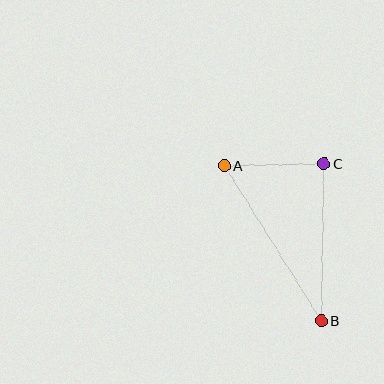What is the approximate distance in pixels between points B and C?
The distance between B and C is approximately 157 pixels.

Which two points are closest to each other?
Points A and C are closest to each other.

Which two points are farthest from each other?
Points A and B are farthest from each other.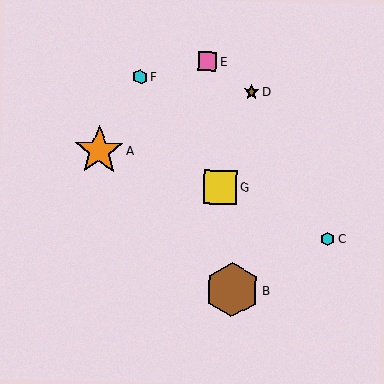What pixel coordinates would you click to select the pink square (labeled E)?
Click at (207, 61) to select the pink square E.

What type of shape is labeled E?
Shape E is a pink square.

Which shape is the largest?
The brown hexagon (labeled B) is the largest.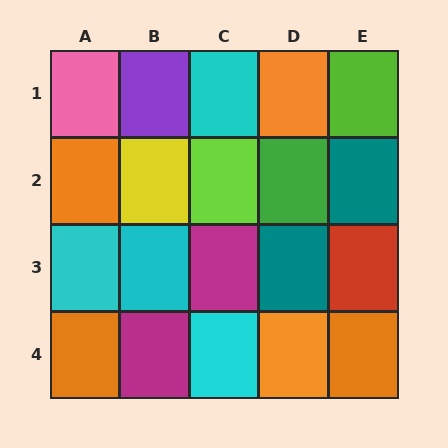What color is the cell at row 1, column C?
Cyan.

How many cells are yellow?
1 cell is yellow.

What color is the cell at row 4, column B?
Magenta.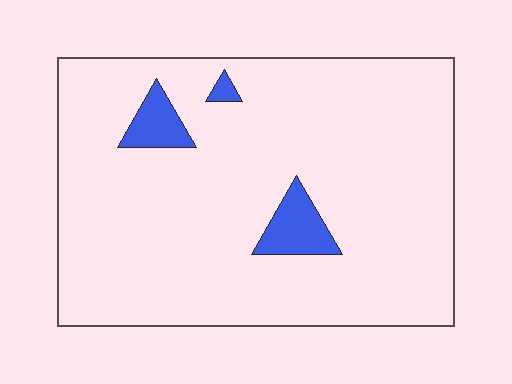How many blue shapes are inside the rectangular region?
3.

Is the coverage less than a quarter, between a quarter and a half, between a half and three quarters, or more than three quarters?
Less than a quarter.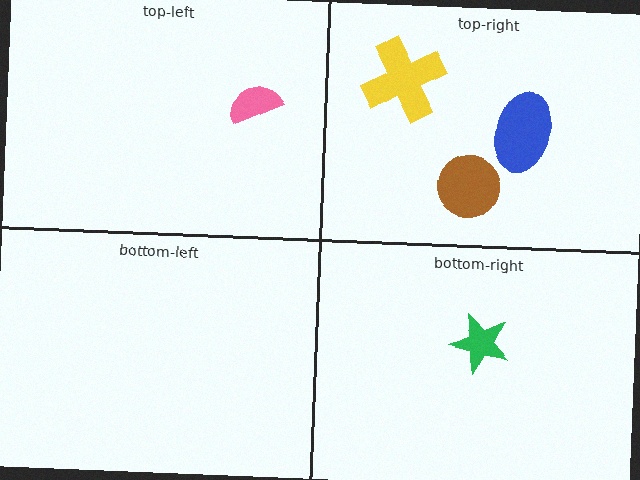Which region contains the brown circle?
The top-right region.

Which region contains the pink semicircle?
The top-left region.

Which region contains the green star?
The bottom-right region.